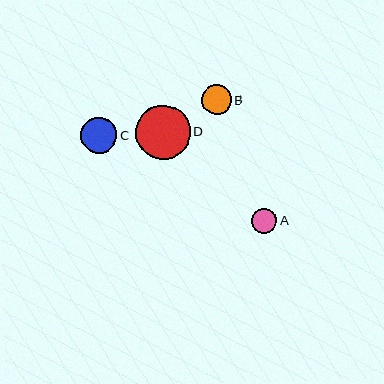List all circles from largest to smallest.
From largest to smallest: D, C, B, A.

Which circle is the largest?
Circle D is the largest with a size of approximately 55 pixels.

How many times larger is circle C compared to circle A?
Circle C is approximately 1.4 times the size of circle A.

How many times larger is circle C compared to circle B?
Circle C is approximately 1.2 times the size of circle B.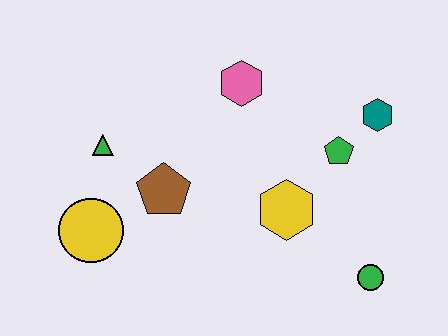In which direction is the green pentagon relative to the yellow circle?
The green pentagon is to the right of the yellow circle.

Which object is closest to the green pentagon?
The teal hexagon is closest to the green pentagon.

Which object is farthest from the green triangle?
The green circle is farthest from the green triangle.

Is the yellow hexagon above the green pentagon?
No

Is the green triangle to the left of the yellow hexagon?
Yes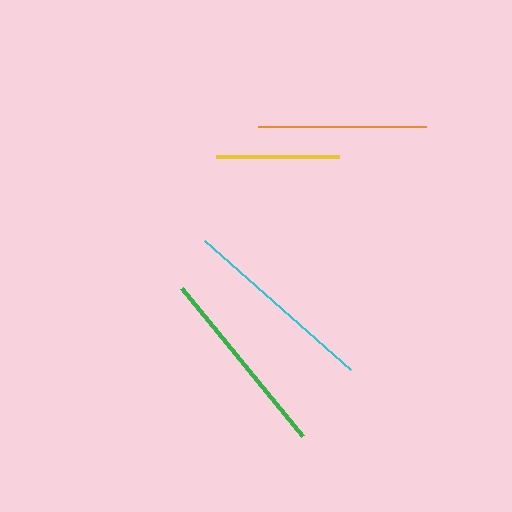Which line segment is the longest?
The cyan line is the longest at approximately 194 pixels.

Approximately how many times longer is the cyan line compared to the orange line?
The cyan line is approximately 1.2 times the length of the orange line.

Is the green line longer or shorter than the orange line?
The green line is longer than the orange line.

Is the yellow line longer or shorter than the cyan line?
The cyan line is longer than the yellow line.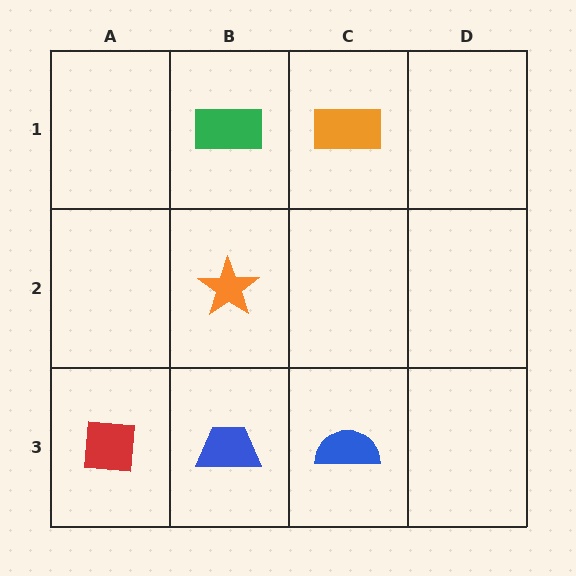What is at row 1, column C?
An orange rectangle.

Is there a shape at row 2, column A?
No, that cell is empty.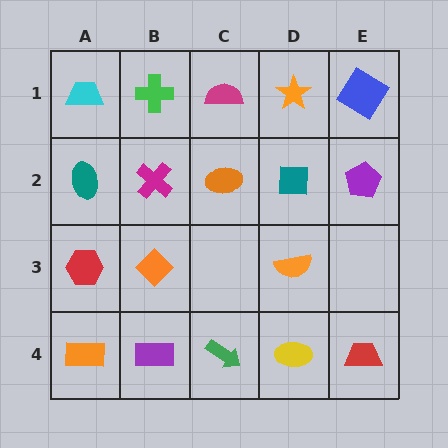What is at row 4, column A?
An orange rectangle.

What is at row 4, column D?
A yellow ellipse.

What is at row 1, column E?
A blue diamond.